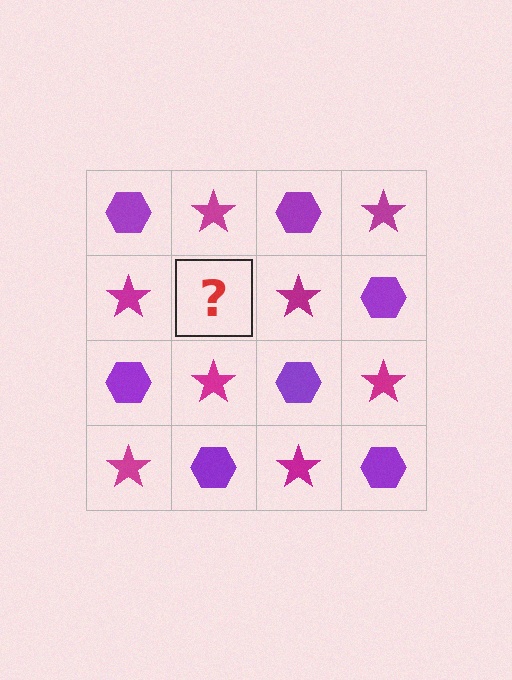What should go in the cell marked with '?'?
The missing cell should contain a purple hexagon.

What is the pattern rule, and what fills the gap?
The rule is that it alternates purple hexagon and magenta star in a checkerboard pattern. The gap should be filled with a purple hexagon.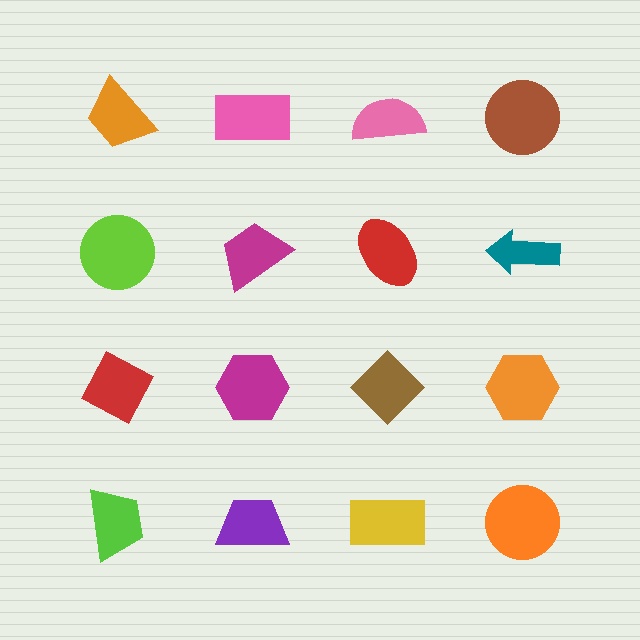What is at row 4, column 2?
A purple trapezoid.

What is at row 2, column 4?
A teal arrow.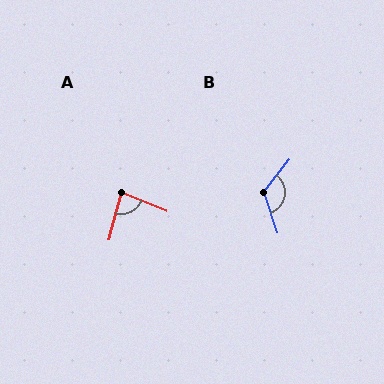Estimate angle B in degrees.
Approximately 123 degrees.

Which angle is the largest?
B, at approximately 123 degrees.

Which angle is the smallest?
A, at approximately 83 degrees.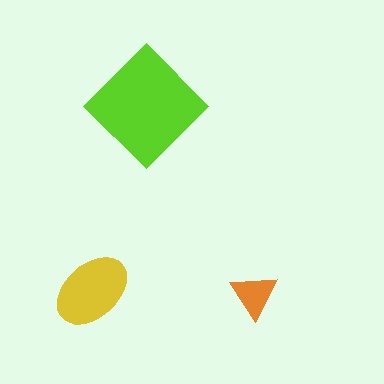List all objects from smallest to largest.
The orange triangle, the yellow ellipse, the lime diamond.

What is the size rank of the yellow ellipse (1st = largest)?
2nd.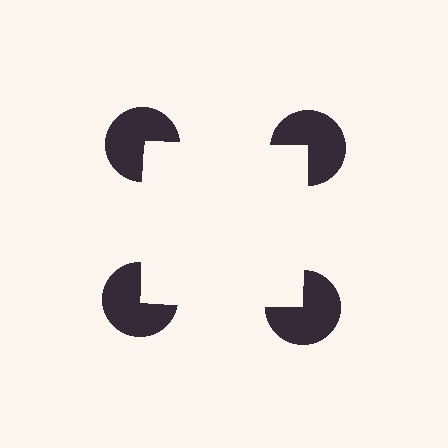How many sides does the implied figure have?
4 sides.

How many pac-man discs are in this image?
There are 4 — one at each vertex of the illusory square.